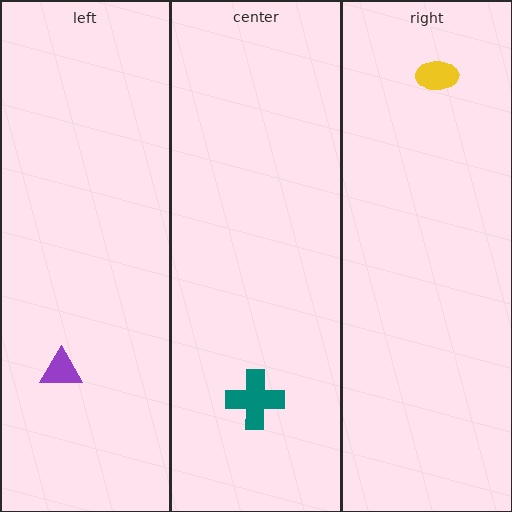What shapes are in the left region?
The purple triangle.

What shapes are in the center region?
The teal cross.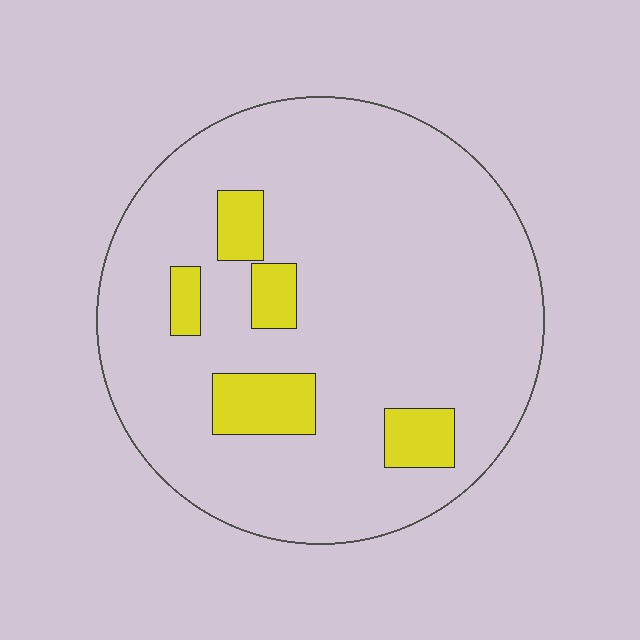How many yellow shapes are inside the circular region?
5.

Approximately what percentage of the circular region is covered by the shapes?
Approximately 10%.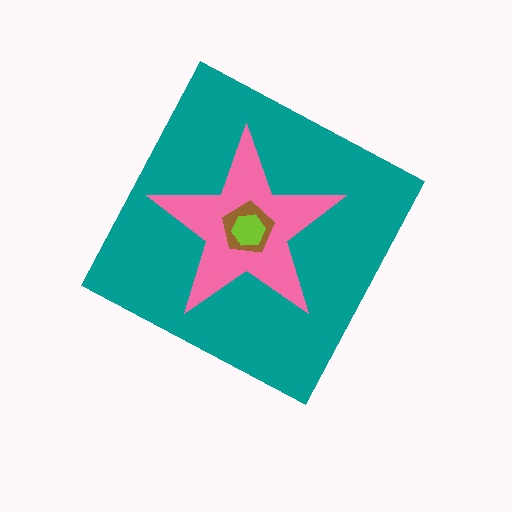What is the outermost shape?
The teal diamond.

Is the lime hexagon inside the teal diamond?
Yes.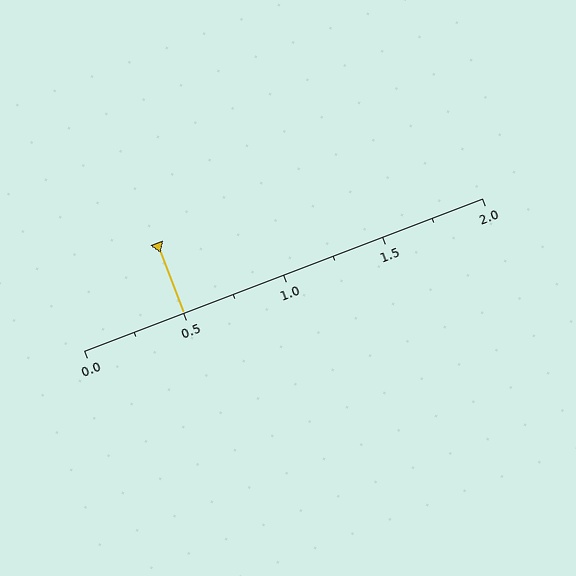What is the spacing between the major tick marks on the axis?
The major ticks are spaced 0.5 apart.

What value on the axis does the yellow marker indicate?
The marker indicates approximately 0.5.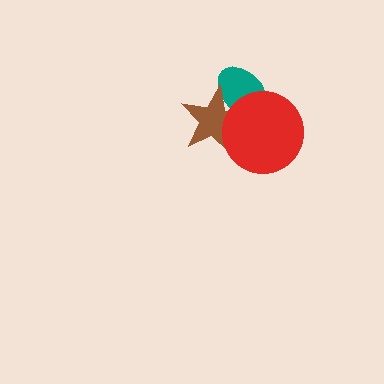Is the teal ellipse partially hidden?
Yes, it is partially covered by another shape.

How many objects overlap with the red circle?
2 objects overlap with the red circle.